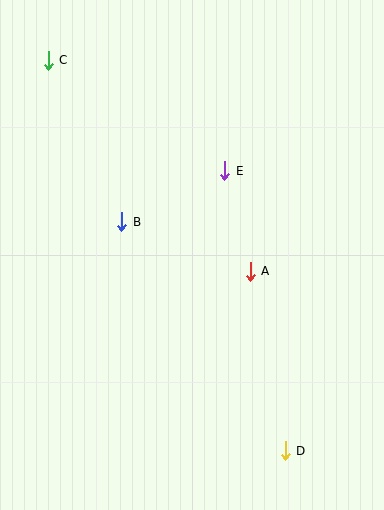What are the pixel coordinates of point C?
Point C is at (48, 60).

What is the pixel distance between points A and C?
The distance between A and C is 292 pixels.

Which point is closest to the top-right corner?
Point E is closest to the top-right corner.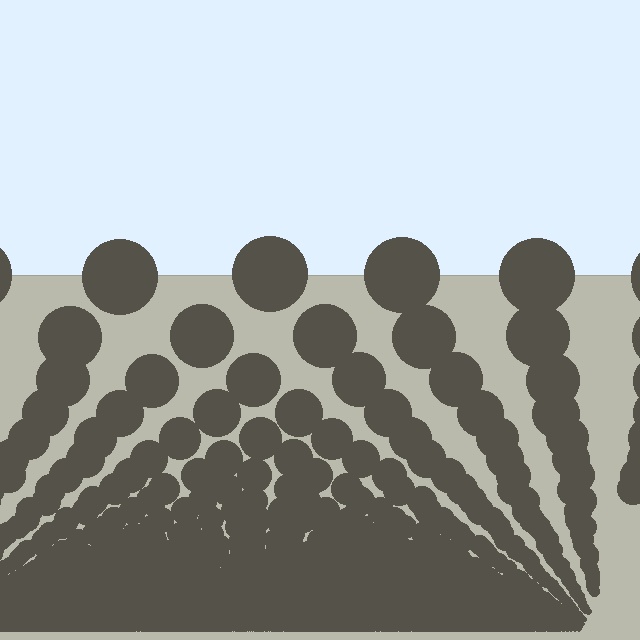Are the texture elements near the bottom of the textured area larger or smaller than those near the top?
Smaller. The gradient is inverted — elements near the bottom are smaller and denser.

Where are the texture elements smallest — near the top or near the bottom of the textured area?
Near the bottom.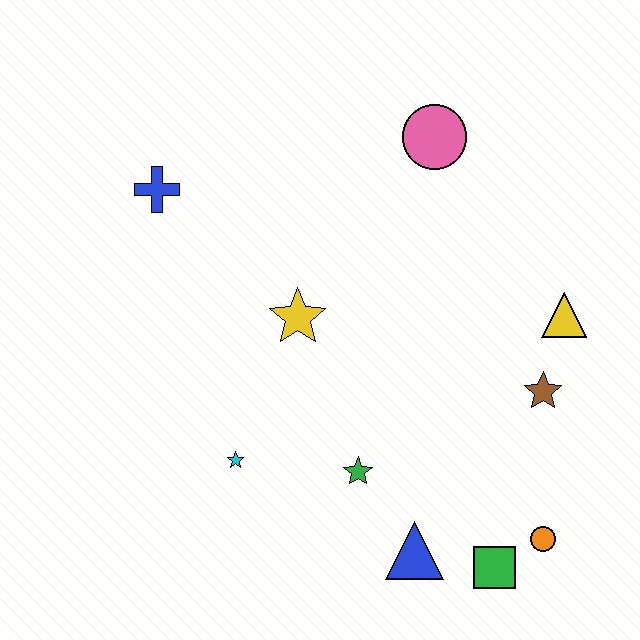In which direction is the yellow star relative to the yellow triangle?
The yellow star is to the left of the yellow triangle.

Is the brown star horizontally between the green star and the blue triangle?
No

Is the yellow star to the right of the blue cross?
Yes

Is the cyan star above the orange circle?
Yes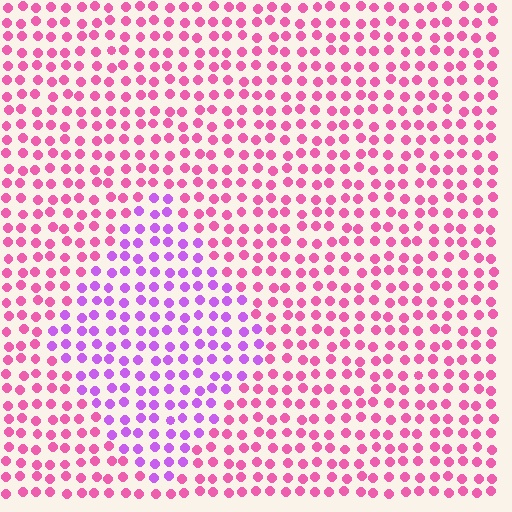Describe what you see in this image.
The image is filled with small pink elements in a uniform arrangement. A diamond-shaped region is visible where the elements are tinted to a slightly different hue, forming a subtle color boundary.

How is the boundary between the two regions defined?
The boundary is defined purely by a slight shift in hue (about 43 degrees). Spacing, size, and orientation are identical on both sides.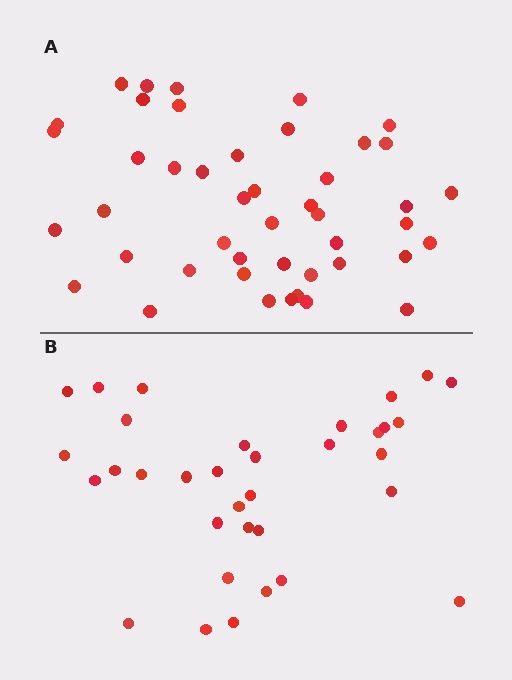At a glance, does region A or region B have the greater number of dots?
Region A (the top region) has more dots.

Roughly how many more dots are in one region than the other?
Region A has roughly 12 or so more dots than region B.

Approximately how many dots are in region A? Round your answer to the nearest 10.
About 40 dots. (The exact count is 45, which rounds to 40.)